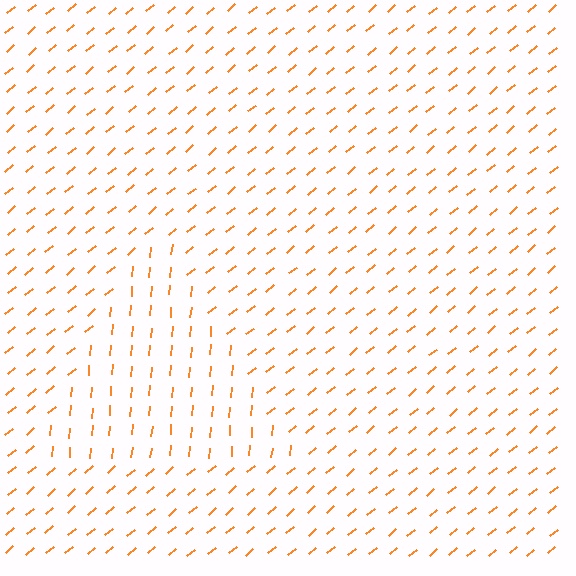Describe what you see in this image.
The image is filled with small orange line segments. A triangle region in the image has lines oriented differently from the surrounding lines, creating a visible texture boundary.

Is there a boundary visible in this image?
Yes, there is a texture boundary formed by a change in line orientation.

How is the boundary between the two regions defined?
The boundary is defined purely by a change in line orientation (approximately 45 degrees difference). All lines are the same color and thickness.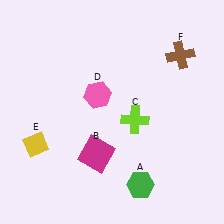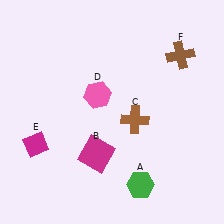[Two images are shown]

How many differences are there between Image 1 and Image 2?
There are 2 differences between the two images.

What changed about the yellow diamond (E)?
In Image 1, E is yellow. In Image 2, it changed to magenta.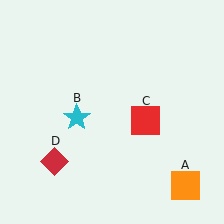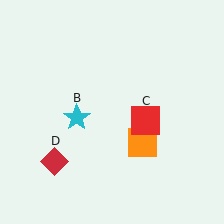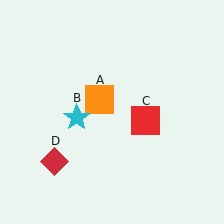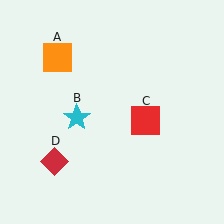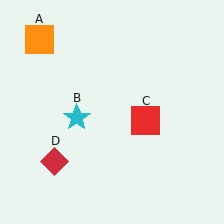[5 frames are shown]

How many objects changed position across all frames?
1 object changed position: orange square (object A).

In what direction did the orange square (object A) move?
The orange square (object A) moved up and to the left.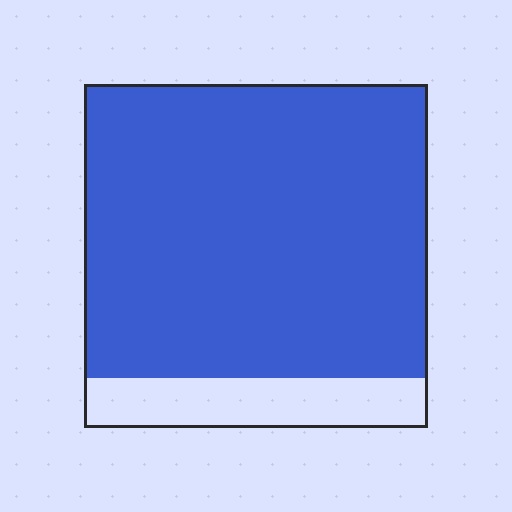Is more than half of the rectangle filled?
Yes.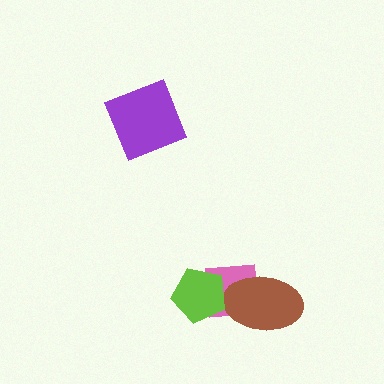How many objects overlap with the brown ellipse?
1 object overlaps with the brown ellipse.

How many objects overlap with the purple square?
0 objects overlap with the purple square.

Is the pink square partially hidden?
Yes, it is partially covered by another shape.